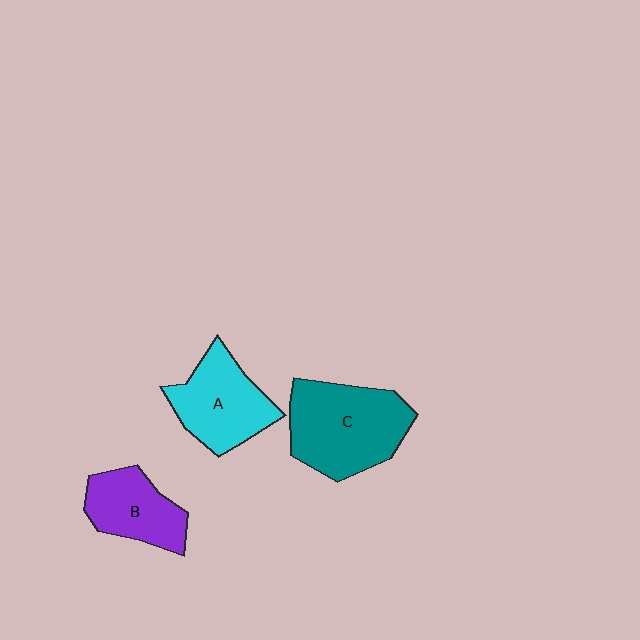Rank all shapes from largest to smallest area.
From largest to smallest: C (teal), A (cyan), B (purple).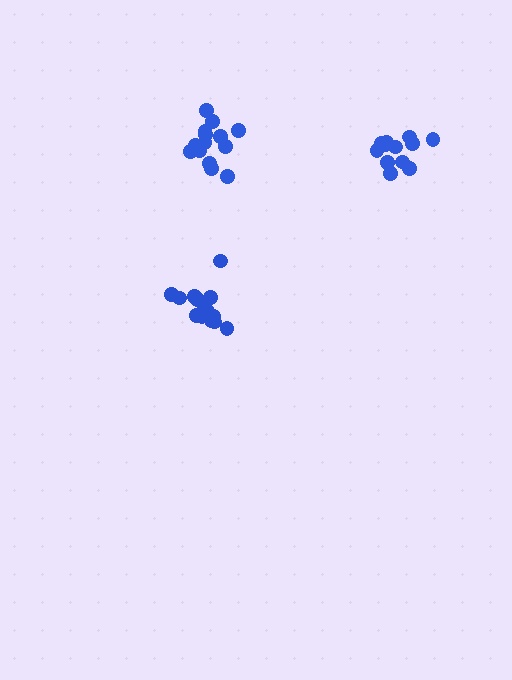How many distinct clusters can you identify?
There are 3 distinct clusters.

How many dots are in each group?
Group 1: 12 dots, Group 2: 15 dots, Group 3: 14 dots (41 total).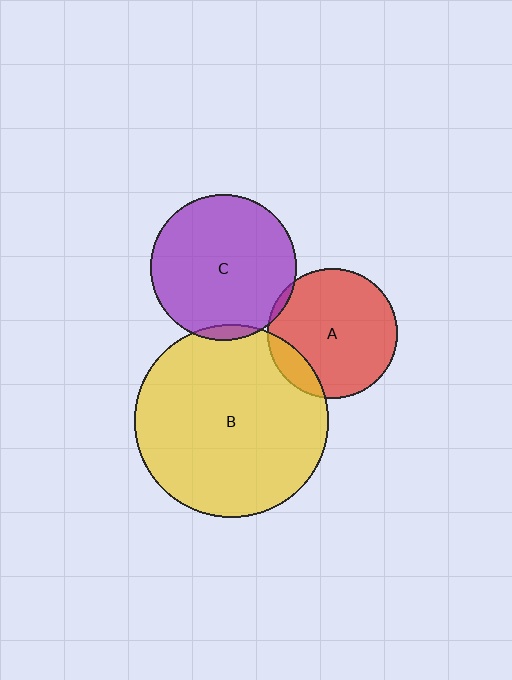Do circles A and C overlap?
Yes.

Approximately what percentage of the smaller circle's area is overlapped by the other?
Approximately 5%.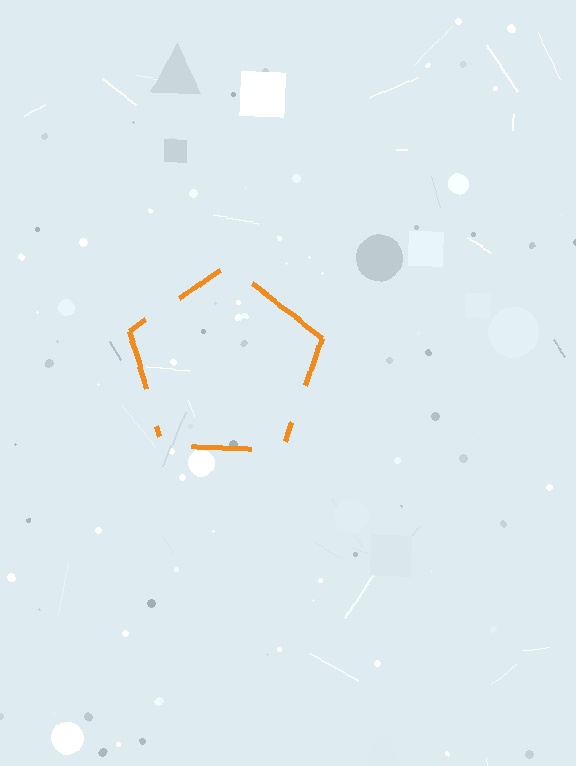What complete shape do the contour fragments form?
The contour fragments form a pentagon.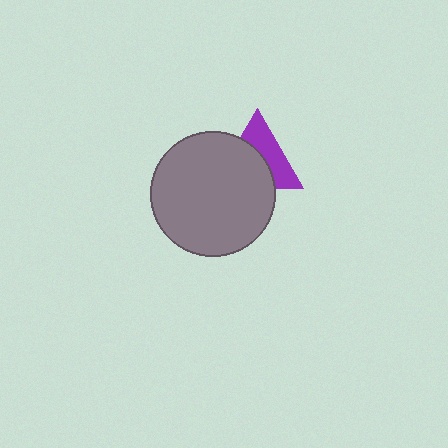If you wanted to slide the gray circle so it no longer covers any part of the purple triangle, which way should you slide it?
Slide it toward the lower-left — that is the most direct way to separate the two shapes.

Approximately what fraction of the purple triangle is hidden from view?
Roughly 54% of the purple triangle is hidden behind the gray circle.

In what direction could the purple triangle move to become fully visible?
The purple triangle could move toward the upper-right. That would shift it out from behind the gray circle entirely.